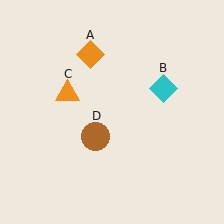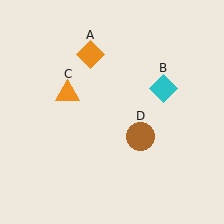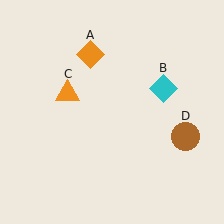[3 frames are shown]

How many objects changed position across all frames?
1 object changed position: brown circle (object D).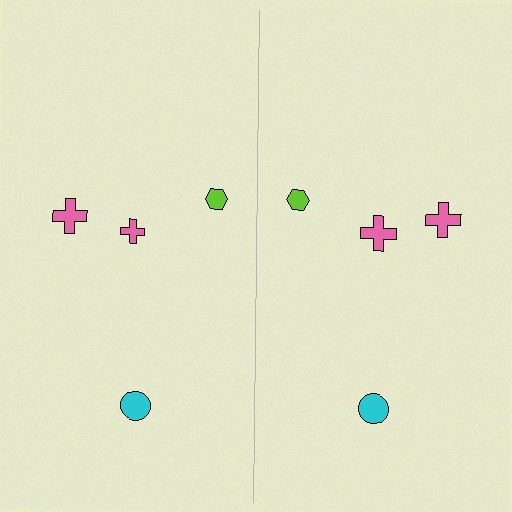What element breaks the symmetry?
The pink cross on the right side has a different size than its mirror counterpart.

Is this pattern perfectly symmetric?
No, the pattern is not perfectly symmetric. The pink cross on the right side has a different size than its mirror counterpart.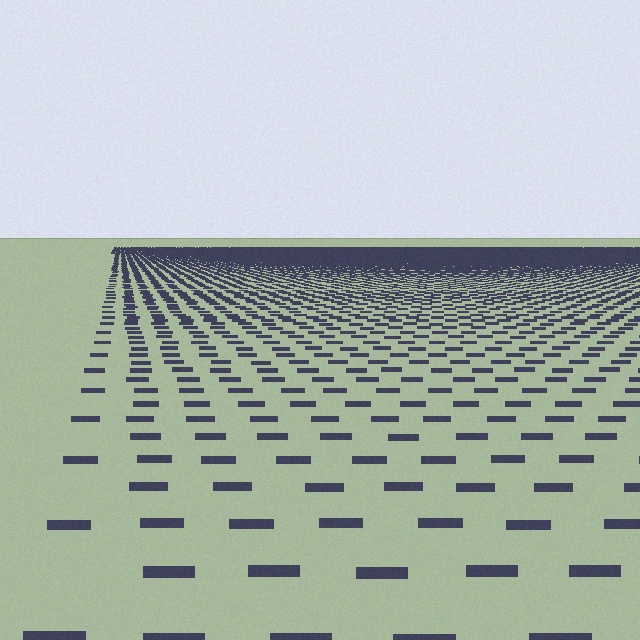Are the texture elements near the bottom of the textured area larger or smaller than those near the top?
Larger. Near the bottom, elements are closer to the viewer and appear at a bigger on-screen size.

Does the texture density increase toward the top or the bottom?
Density increases toward the top.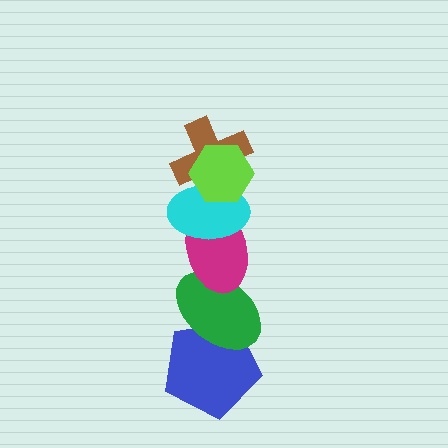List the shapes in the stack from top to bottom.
From top to bottom: the lime hexagon, the brown cross, the cyan ellipse, the magenta ellipse, the green ellipse, the blue pentagon.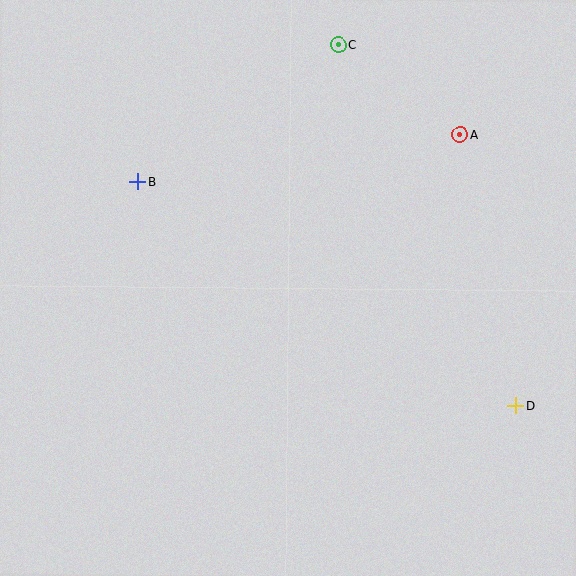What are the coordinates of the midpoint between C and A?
The midpoint between C and A is at (399, 89).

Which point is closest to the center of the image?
Point B at (138, 182) is closest to the center.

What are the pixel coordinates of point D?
Point D is at (516, 406).